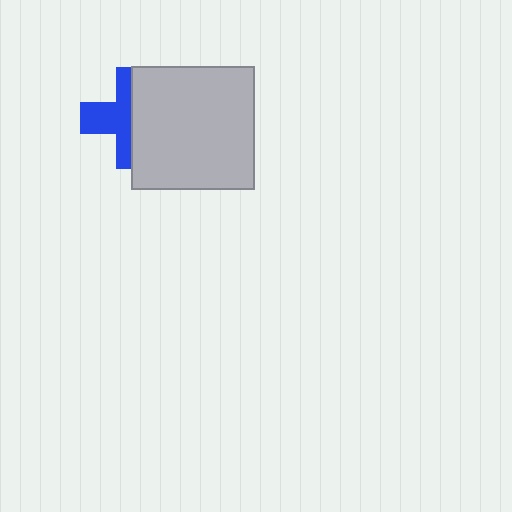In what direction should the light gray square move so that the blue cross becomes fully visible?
The light gray square should move right. That is the shortest direction to clear the overlap and leave the blue cross fully visible.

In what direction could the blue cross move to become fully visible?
The blue cross could move left. That would shift it out from behind the light gray square entirely.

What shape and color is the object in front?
The object in front is a light gray square.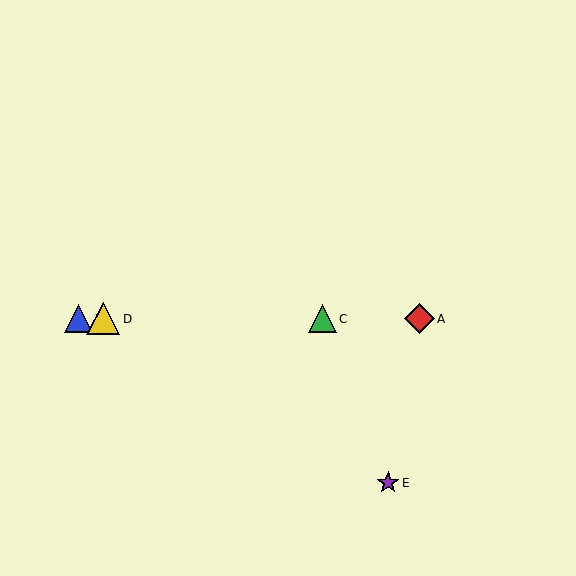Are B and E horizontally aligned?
No, B is at y≈319 and E is at y≈483.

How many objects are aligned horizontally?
4 objects (A, B, C, D) are aligned horizontally.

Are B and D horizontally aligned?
Yes, both are at y≈319.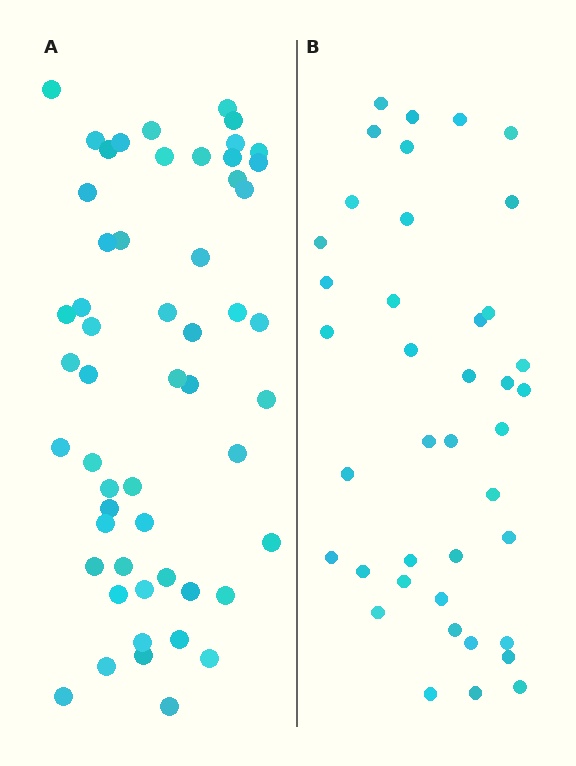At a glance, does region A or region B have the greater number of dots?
Region A (the left region) has more dots.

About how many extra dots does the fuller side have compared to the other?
Region A has approximately 15 more dots than region B.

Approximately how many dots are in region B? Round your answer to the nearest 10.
About 40 dots.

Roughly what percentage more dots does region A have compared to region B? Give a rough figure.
About 35% more.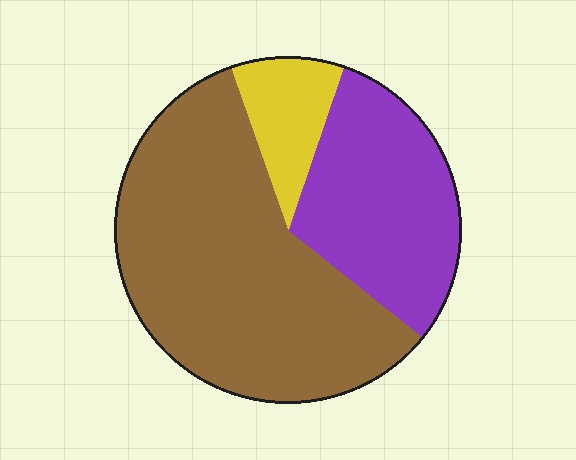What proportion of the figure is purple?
Purple covers around 30% of the figure.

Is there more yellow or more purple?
Purple.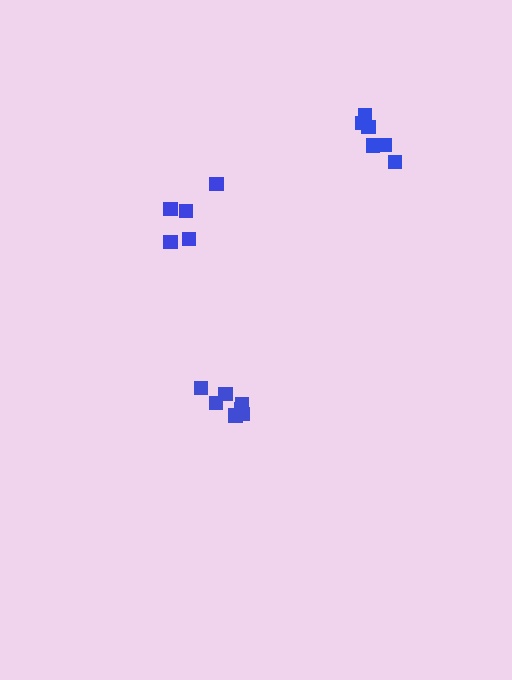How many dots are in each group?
Group 1: 5 dots, Group 2: 6 dots, Group 3: 8 dots (19 total).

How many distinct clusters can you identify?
There are 3 distinct clusters.